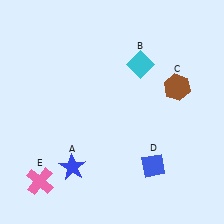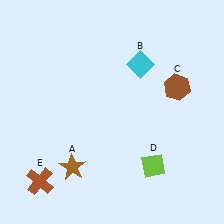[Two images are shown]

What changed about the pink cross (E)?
In Image 1, E is pink. In Image 2, it changed to brown.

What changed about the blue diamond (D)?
In Image 1, D is blue. In Image 2, it changed to lime.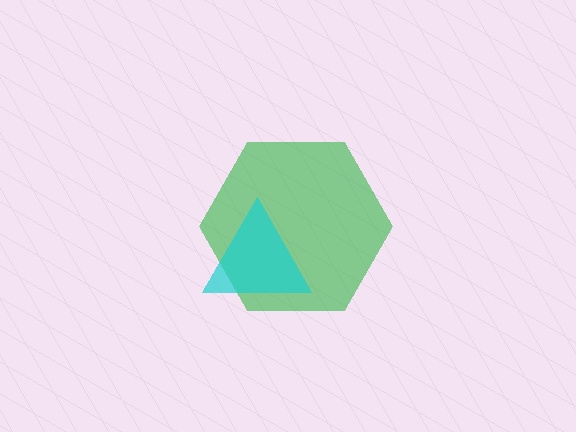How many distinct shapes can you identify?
There are 2 distinct shapes: a green hexagon, a cyan triangle.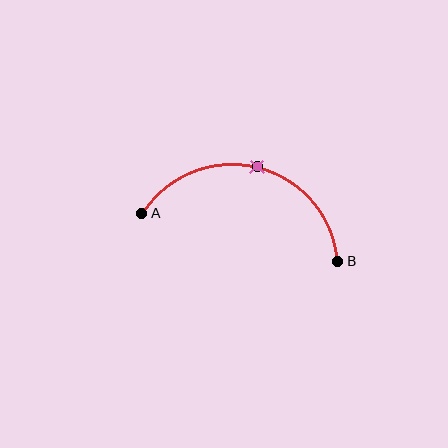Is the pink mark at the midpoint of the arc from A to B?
Yes. The pink mark lies on the arc at equal arc-length from both A and B — it is the arc midpoint.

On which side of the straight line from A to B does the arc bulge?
The arc bulges above the straight line connecting A and B.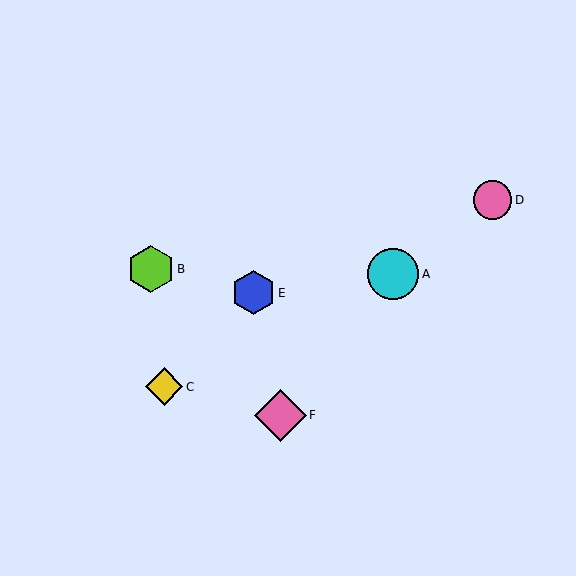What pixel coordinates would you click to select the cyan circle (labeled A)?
Click at (393, 274) to select the cyan circle A.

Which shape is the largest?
The pink diamond (labeled F) is the largest.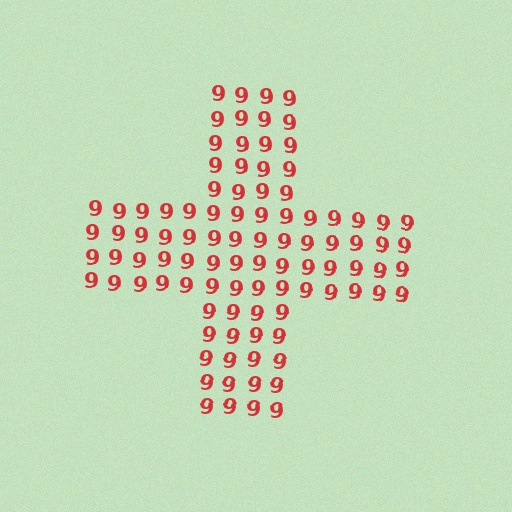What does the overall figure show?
The overall figure shows a cross.